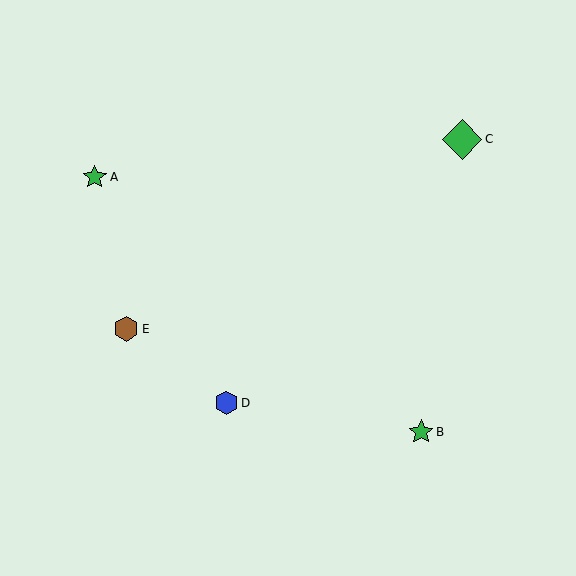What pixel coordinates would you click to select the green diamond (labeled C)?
Click at (462, 139) to select the green diamond C.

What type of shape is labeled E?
Shape E is a brown hexagon.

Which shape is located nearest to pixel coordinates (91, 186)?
The green star (labeled A) at (95, 177) is nearest to that location.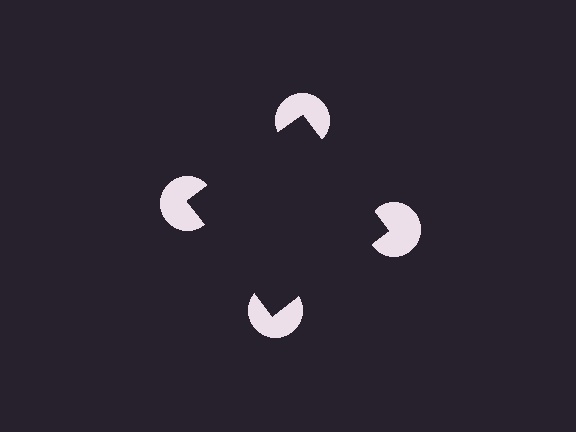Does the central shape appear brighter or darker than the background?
It typically appears slightly darker than the background, even though no actual brightness change is drawn.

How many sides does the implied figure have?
4 sides.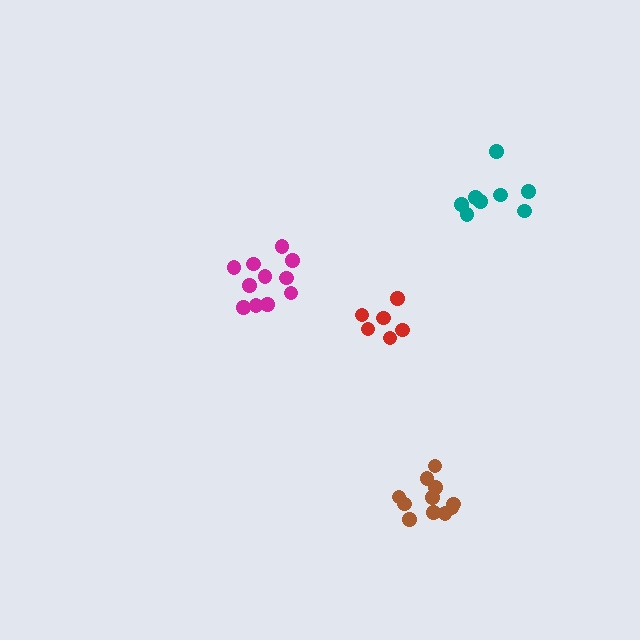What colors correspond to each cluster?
The clusters are colored: magenta, teal, red, brown.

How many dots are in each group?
Group 1: 11 dots, Group 2: 8 dots, Group 3: 6 dots, Group 4: 11 dots (36 total).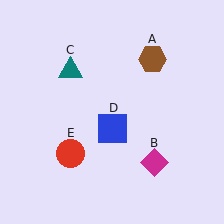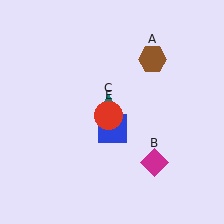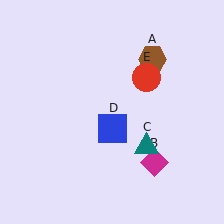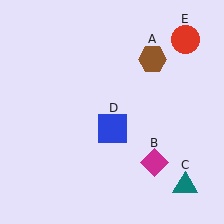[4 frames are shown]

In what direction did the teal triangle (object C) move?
The teal triangle (object C) moved down and to the right.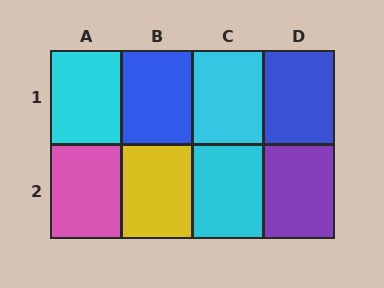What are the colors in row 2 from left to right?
Pink, yellow, cyan, purple.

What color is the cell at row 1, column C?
Cyan.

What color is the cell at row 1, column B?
Blue.